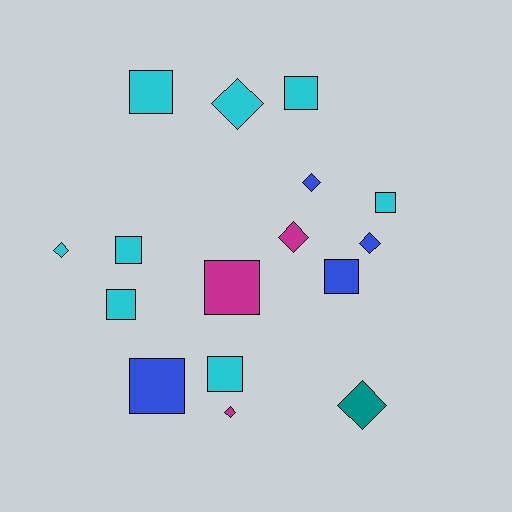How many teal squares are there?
There are no teal squares.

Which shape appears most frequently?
Square, with 9 objects.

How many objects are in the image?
There are 16 objects.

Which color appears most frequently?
Cyan, with 8 objects.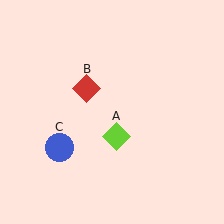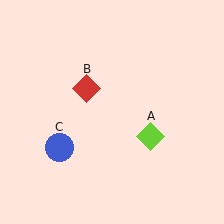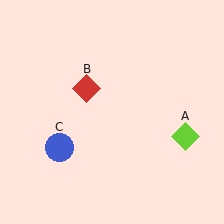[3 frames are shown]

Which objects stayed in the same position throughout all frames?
Red diamond (object B) and blue circle (object C) remained stationary.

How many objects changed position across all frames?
1 object changed position: lime diamond (object A).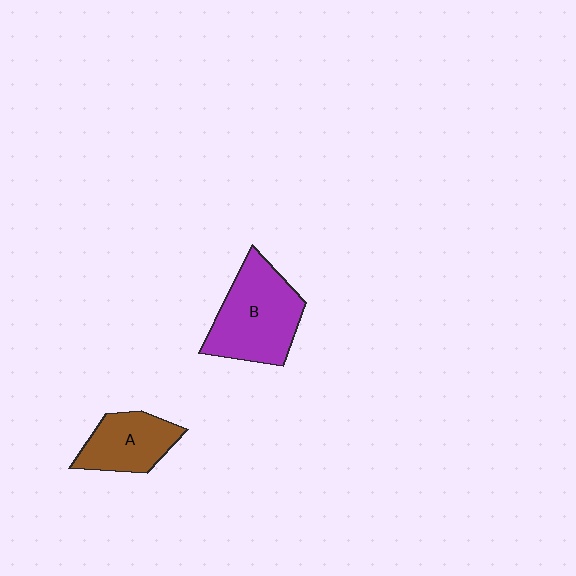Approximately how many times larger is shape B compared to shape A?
Approximately 1.5 times.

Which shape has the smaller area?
Shape A (brown).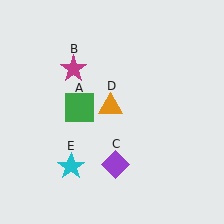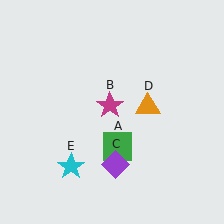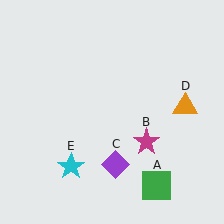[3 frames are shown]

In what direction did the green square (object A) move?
The green square (object A) moved down and to the right.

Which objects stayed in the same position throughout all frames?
Purple diamond (object C) and cyan star (object E) remained stationary.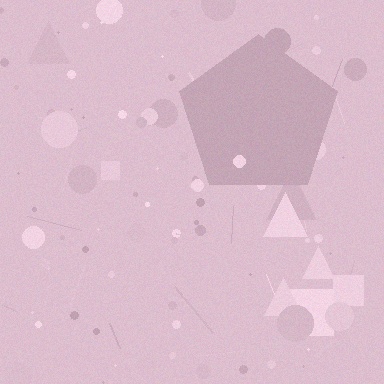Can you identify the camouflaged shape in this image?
The camouflaged shape is a pentagon.